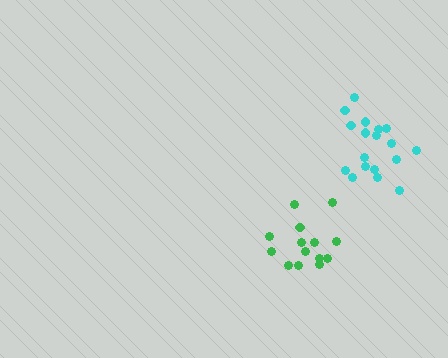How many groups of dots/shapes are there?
There are 2 groups.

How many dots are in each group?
Group 1: 18 dots, Group 2: 14 dots (32 total).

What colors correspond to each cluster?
The clusters are colored: cyan, green.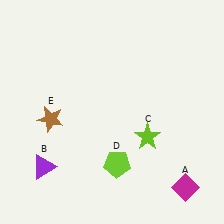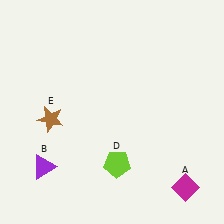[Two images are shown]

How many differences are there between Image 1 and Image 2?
There is 1 difference between the two images.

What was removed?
The lime star (C) was removed in Image 2.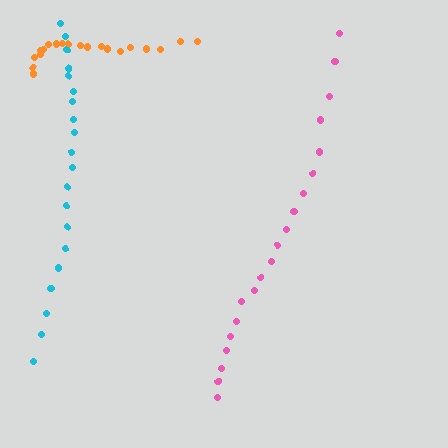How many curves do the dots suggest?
There are 3 distinct paths.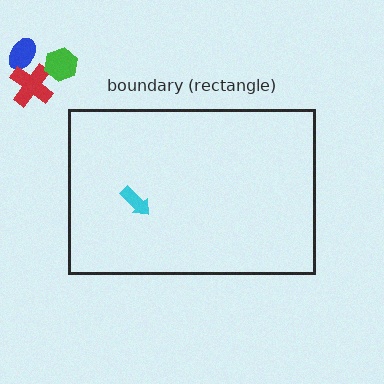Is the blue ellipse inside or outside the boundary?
Outside.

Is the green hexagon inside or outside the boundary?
Outside.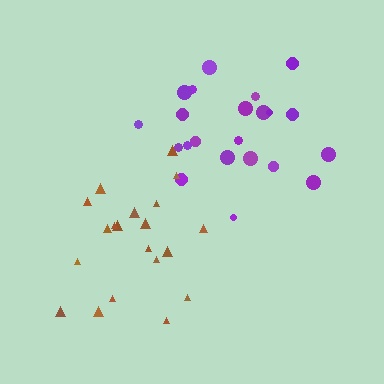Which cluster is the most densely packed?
Purple.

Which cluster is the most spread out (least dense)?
Brown.